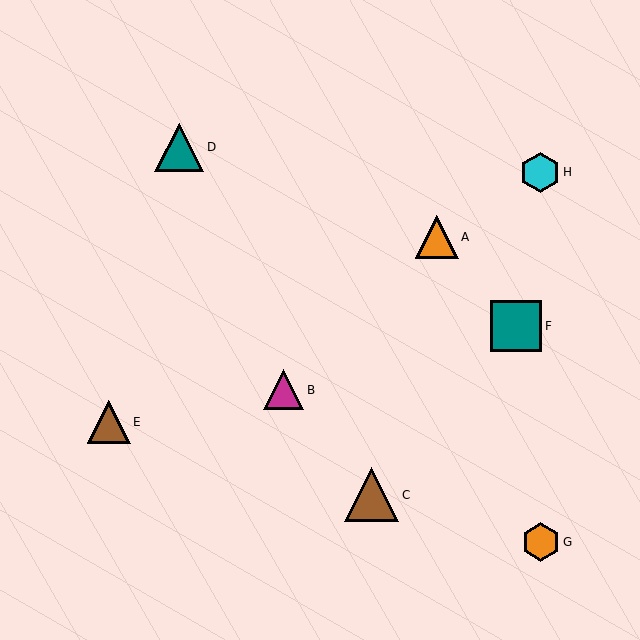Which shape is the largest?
The brown triangle (labeled C) is the largest.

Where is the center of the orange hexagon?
The center of the orange hexagon is at (541, 542).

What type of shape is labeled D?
Shape D is a teal triangle.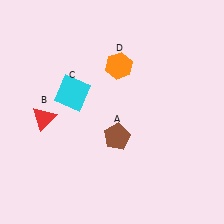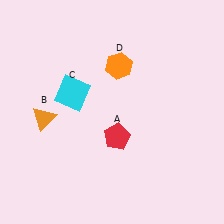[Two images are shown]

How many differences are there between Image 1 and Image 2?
There are 2 differences between the two images.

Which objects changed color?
A changed from brown to red. B changed from red to orange.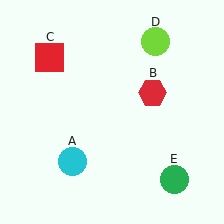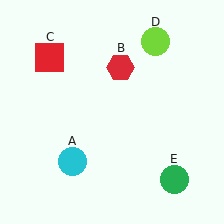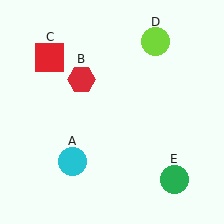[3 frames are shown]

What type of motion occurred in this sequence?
The red hexagon (object B) rotated counterclockwise around the center of the scene.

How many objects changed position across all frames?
1 object changed position: red hexagon (object B).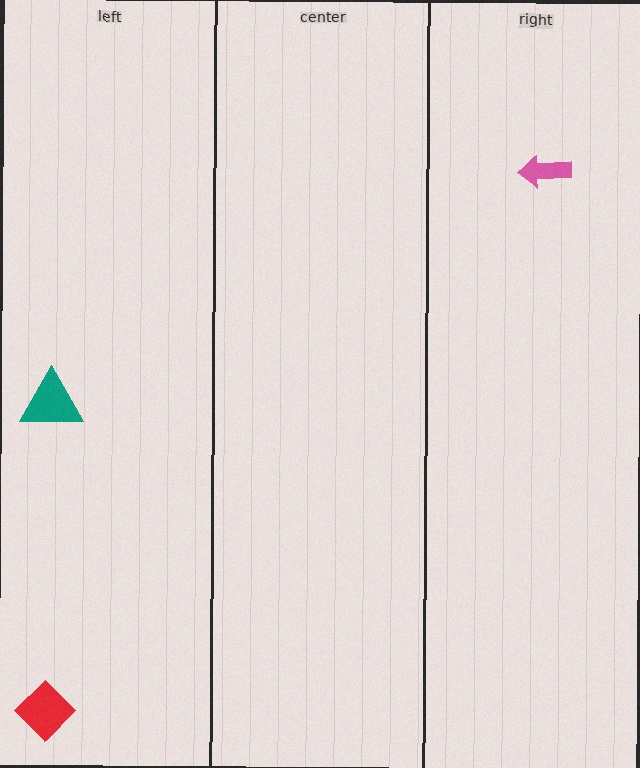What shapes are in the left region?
The teal triangle, the red diamond.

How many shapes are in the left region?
2.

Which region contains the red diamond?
The left region.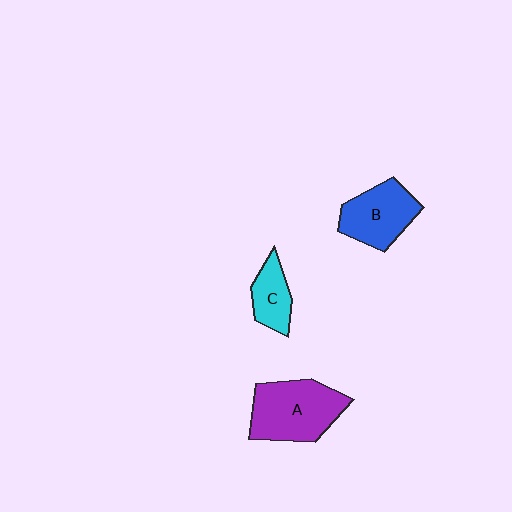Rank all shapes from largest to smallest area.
From largest to smallest: A (purple), B (blue), C (cyan).